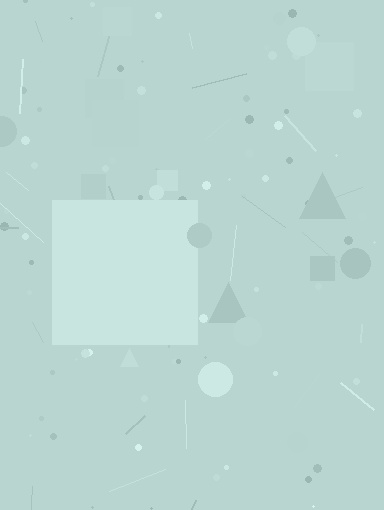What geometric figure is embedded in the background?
A square is embedded in the background.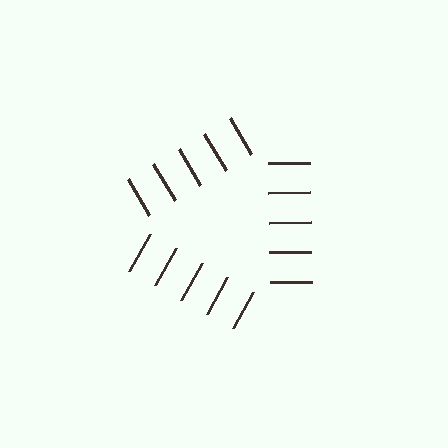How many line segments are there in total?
15 — 5 along each of the 3 edges.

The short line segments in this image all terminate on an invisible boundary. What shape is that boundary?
An illusory triangle — the line segments terminate on its edges but no continuous stroke is drawn.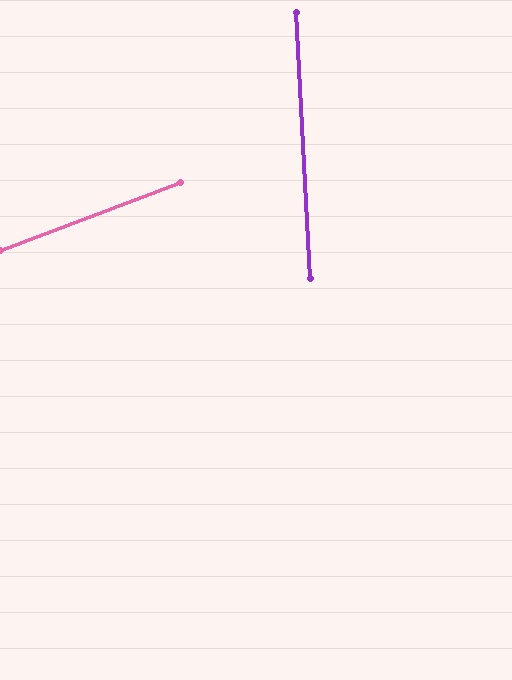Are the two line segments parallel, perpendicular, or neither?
Neither parallel nor perpendicular — they differ by about 72°.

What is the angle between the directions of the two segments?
Approximately 72 degrees.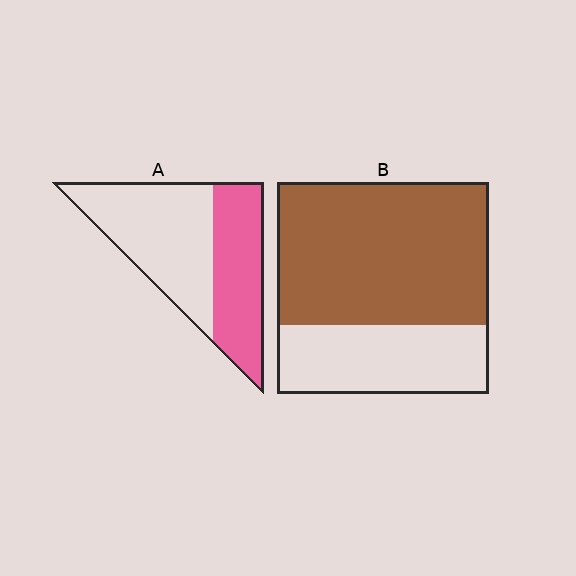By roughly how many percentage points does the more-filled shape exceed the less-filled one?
By roughly 25 percentage points (B over A).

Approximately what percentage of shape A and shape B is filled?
A is approximately 40% and B is approximately 65%.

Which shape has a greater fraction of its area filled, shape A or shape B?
Shape B.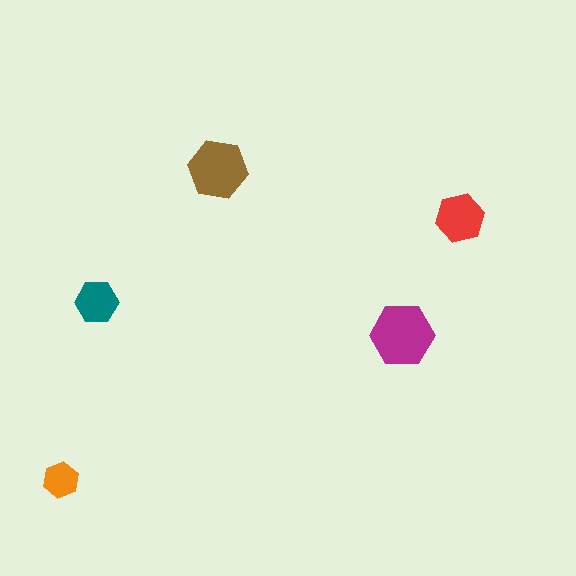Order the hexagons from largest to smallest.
the magenta one, the brown one, the red one, the teal one, the orange one.